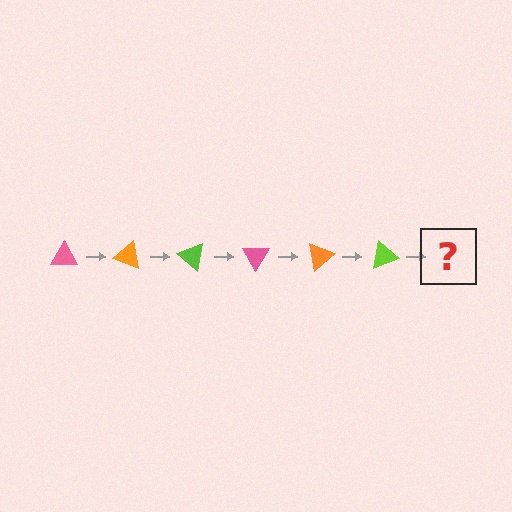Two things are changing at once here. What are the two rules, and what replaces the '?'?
The two rules are that it rotates 20 degrees each step and the color cycles through pink, orange, and lime. The '?' should be a pink triangle, rotated 120 degrees from the start.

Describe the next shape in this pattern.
It should be a pink triangle, rotated 120 degrees from the start.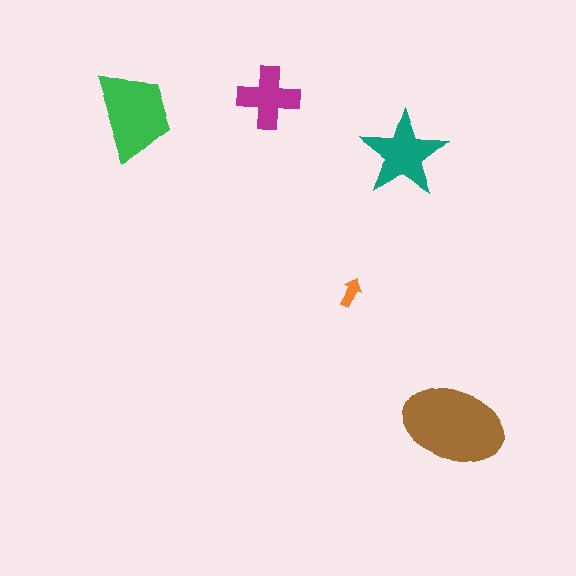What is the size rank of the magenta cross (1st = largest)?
4th.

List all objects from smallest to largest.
The orange arrow, the magenta cross, the teal star, the green trapezoid, the brown ellipse.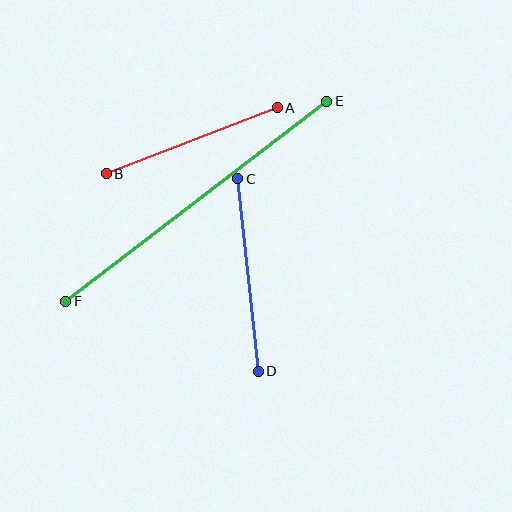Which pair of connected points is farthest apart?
Points E and F are farthest apart.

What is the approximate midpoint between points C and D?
The midpoint is at approximately (248, 275) pixels.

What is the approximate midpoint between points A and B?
The midpoint is at approximately (192, 141) pixels.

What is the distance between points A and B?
The distance is approximately 183 pixels.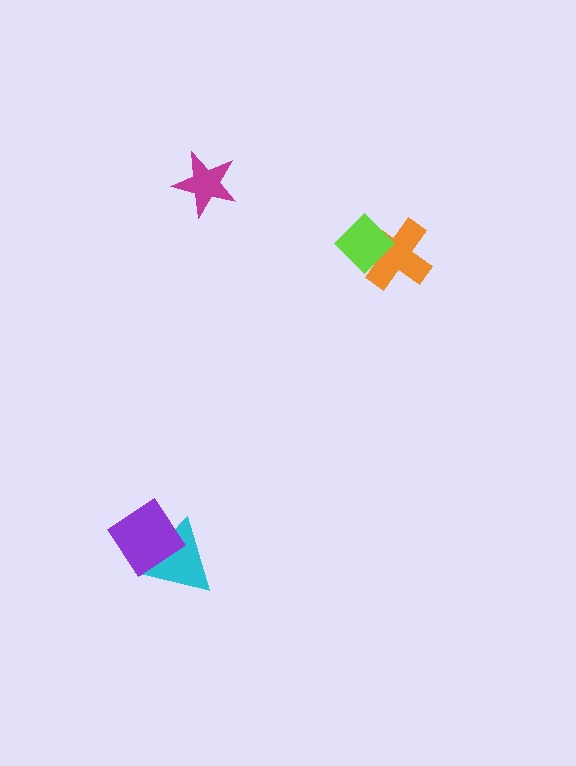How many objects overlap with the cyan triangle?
1 object overlaps with the cyan triangle.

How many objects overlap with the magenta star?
0 objects overlap with the magenta star.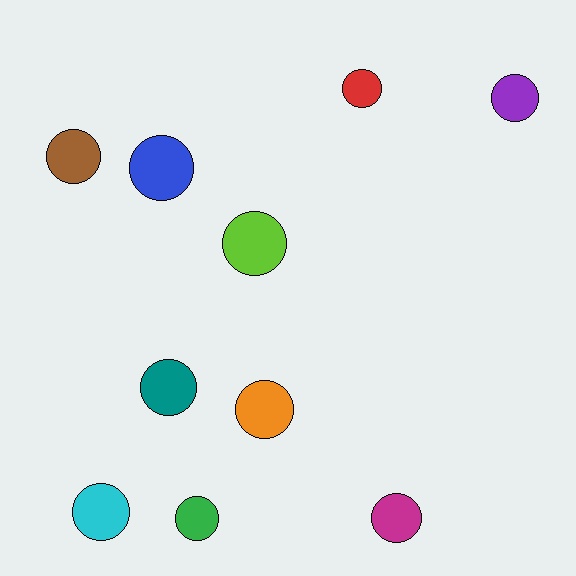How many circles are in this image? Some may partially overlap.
There are 10 circles.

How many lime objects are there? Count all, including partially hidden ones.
There is 1 lime object.